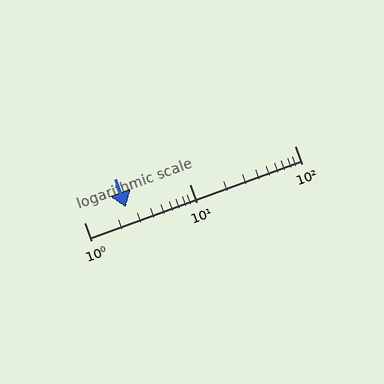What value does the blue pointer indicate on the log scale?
The pointer indicates approximately 2.5.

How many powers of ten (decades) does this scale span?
The scale spans 2 decades, from 1 to 100.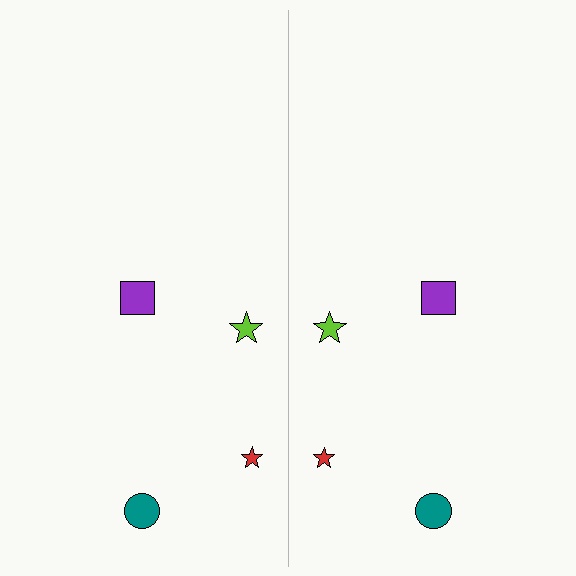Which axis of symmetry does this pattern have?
The pattern has a vertical axis of symmetry running through the center of the image.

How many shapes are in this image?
There are 8 shapes in this image.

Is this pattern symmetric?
Yes, this pattern has bilateral (reflection) symmetry.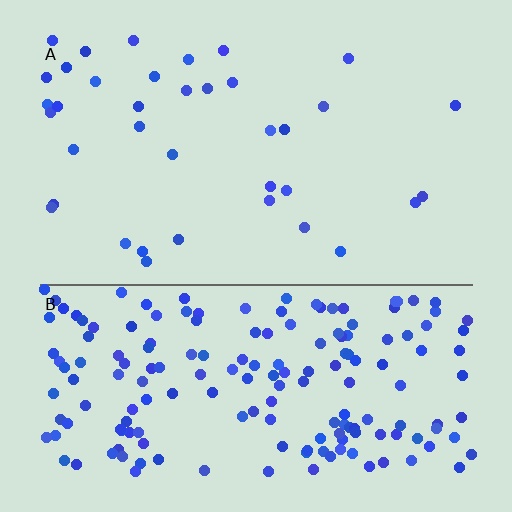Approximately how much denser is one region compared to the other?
Approximately 5.0× — region B over region A.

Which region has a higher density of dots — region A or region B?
B (the bottom).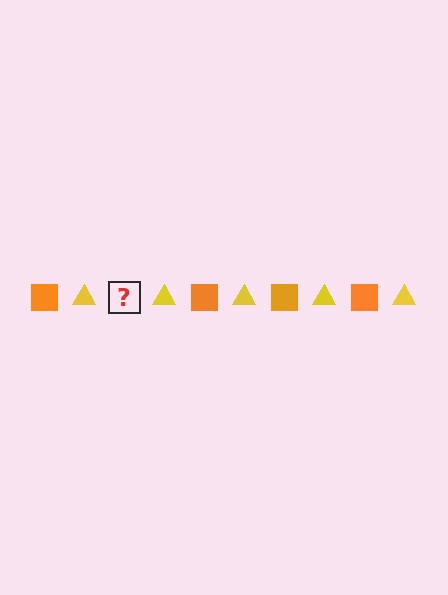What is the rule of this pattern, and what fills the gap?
The rule is that the pattern alternates between orange square and yellow triangle. The gap should be filled with an orange square.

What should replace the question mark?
The question mark should be replaced with an orange square.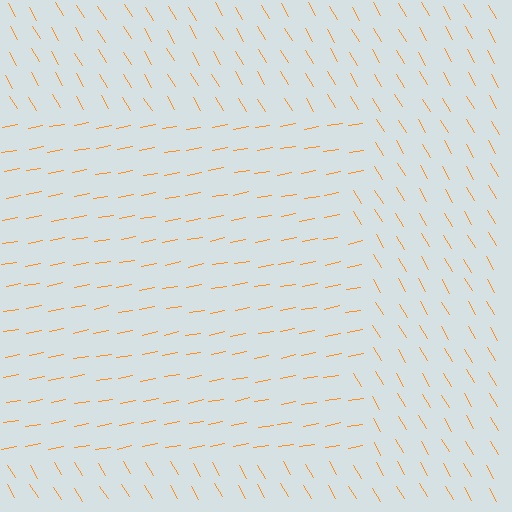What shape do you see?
I see a rectangle.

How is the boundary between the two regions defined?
The boundary is defined purely by a change in line orientation (approximately 70 degrees difference). All lines are the same color and thickness.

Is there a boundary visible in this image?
Yes, there is a texture boundary formed by a change in line orientation.